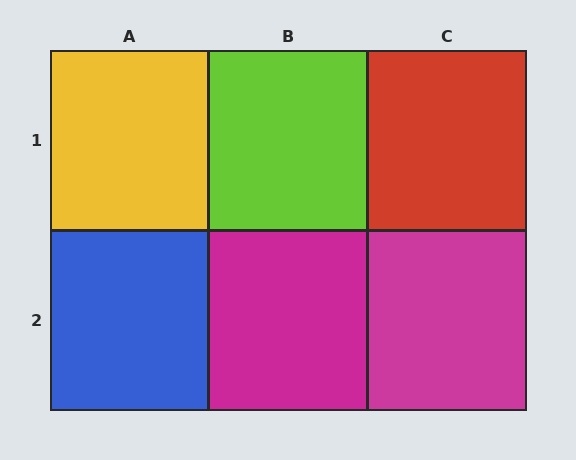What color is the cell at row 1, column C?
Red.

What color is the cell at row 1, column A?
Yellow.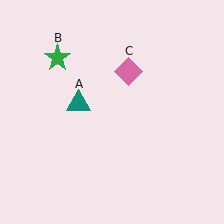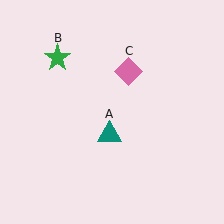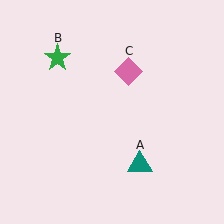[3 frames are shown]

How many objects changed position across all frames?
1 object changed position: teal triangle (object A).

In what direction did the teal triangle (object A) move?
The teal triangle (object A) moved down and to the right.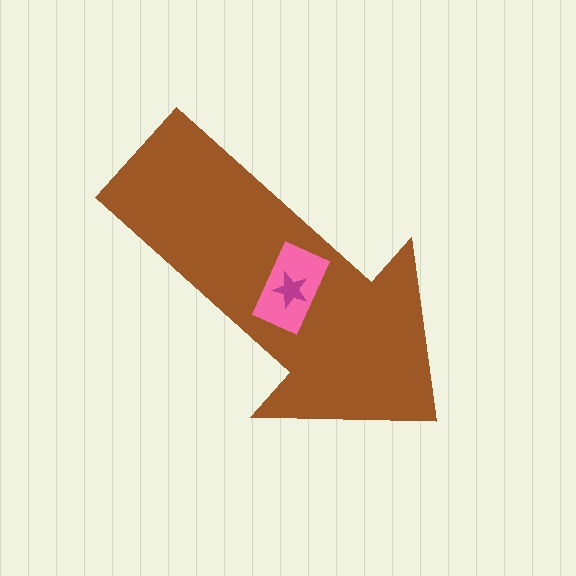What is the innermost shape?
The magenta star.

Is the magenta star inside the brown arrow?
Yes.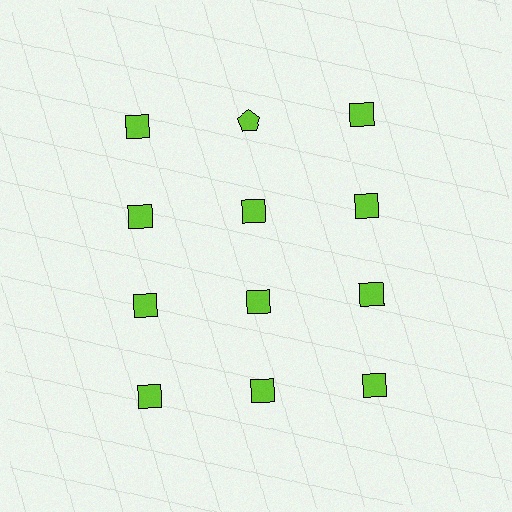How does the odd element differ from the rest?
It has a different shape: pentagon instead of square.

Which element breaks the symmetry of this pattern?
The lime pentagon in the top row, second from left column breaks the symmetry. All other shapes are lime squares.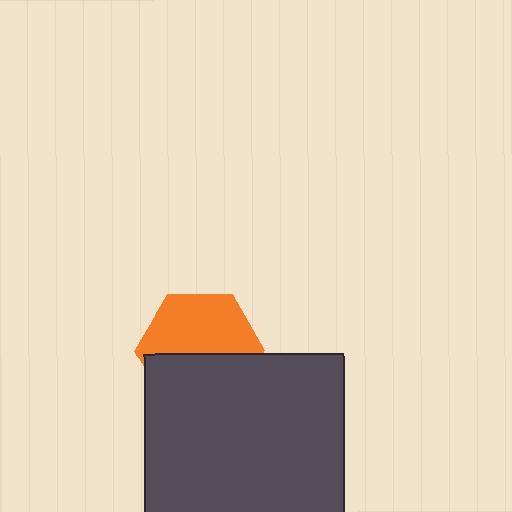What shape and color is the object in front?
The object in front is a dark gray rectangle.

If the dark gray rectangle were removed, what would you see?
You would see the complete orange hexagon.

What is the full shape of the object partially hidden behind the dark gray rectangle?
The partially hidden object is an orange hexagon.